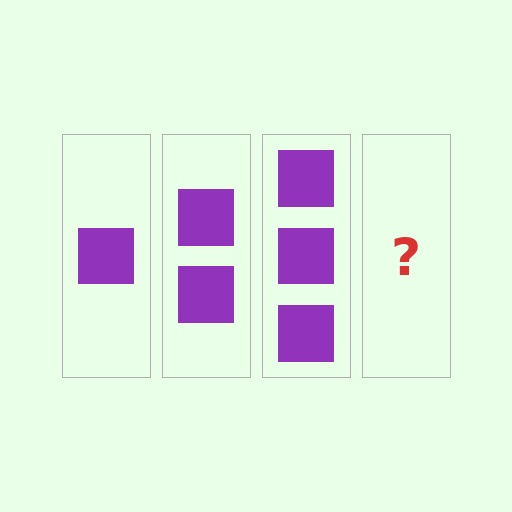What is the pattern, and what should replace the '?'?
The pattern is that each step adds one more square. The '?' should be 4 squares.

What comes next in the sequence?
The next element should be 4 squares.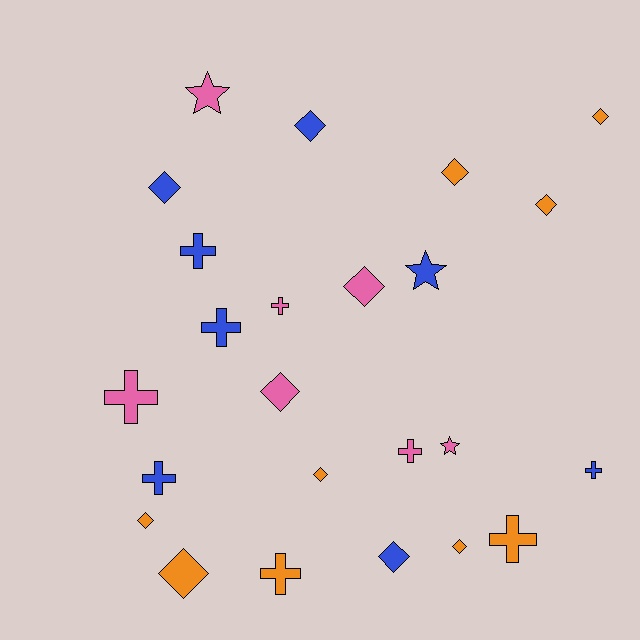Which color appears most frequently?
Orange, with 9 objects.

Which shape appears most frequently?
Diamond, with 12 objects.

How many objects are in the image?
There are 24 objects.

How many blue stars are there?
There is 1 blue star.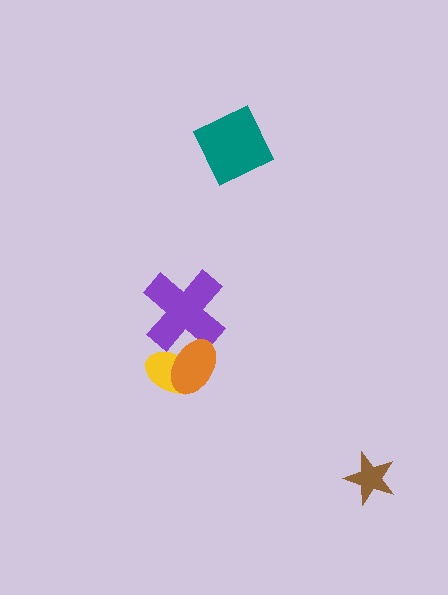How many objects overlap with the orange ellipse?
2 objects overlap with the orange ellipse.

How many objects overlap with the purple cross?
2 objects overlap with the purple cross.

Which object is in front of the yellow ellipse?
The orange ellipse is in front of the yellow ellipse.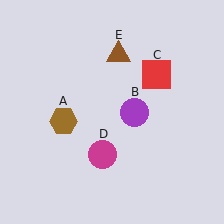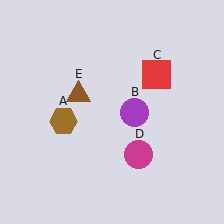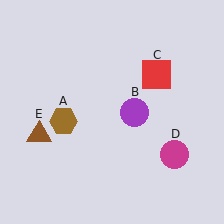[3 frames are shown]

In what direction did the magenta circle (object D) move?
The magenta circle (object D) moved right.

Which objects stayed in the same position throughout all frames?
Brown hexagon (object A) and purple circle (object B) and red square (object C) remained stationary.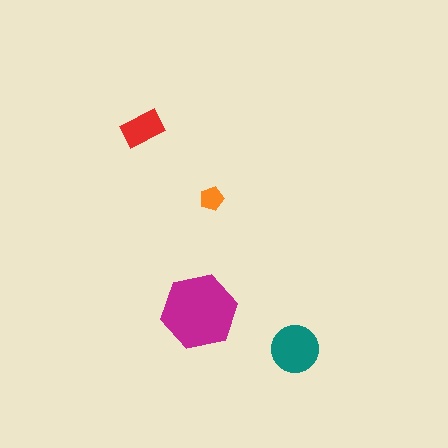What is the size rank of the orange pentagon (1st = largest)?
4th.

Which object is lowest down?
The teal circle is bottommost.